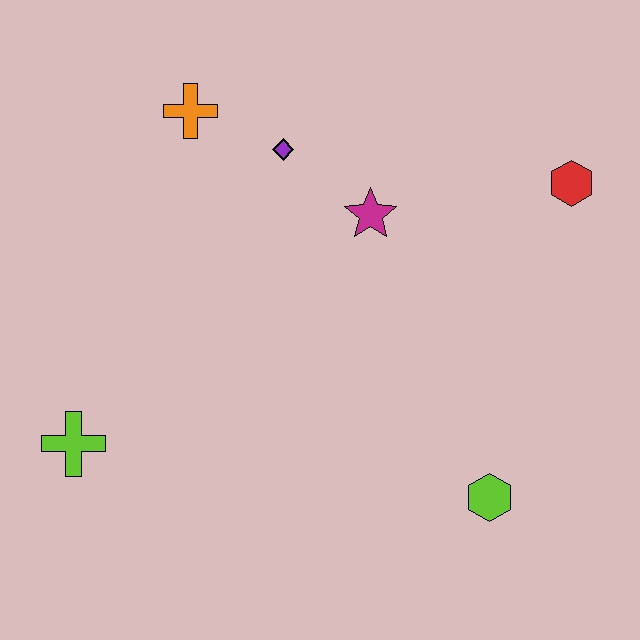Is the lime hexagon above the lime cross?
No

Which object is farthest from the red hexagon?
The lime cross is farthest from the red hexagon.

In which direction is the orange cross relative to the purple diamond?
The orange cross is to the left of the purple diamond.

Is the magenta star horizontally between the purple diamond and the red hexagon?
Yes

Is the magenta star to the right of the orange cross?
Yes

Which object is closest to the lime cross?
The orange cross is closest to the lime cross.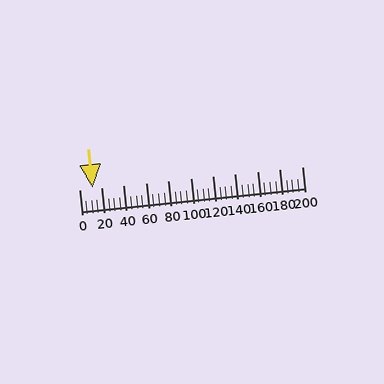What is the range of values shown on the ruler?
The ruler shows values from 0 to 200.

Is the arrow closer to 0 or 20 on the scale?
The arrow is closer to 20.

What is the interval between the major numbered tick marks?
The major tick marks are spaced 20 units apart.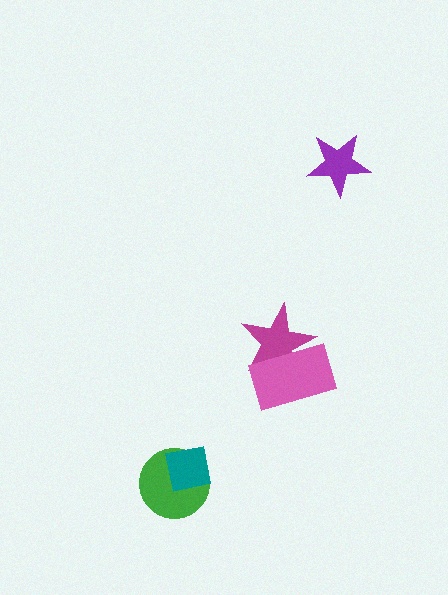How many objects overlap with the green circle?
1 object overlaps with the green circle.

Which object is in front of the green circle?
The teal square is in front of the green circle.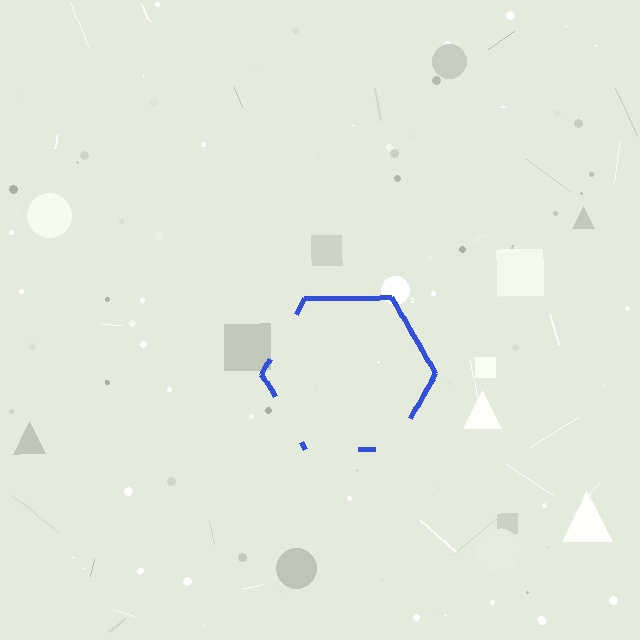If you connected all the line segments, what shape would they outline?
They would outline a hexagon.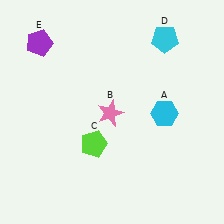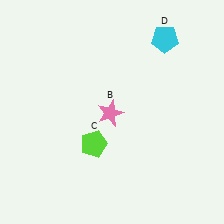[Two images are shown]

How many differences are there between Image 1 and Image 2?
There are 2 differences between the two images.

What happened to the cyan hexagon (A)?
The cyan hexagon (A) was removed in Image 2. It was in the bottom-right area of Image 1.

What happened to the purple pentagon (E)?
The purple pentagon (E) was removed in Image 2. It was in the top-left area of Image 1.